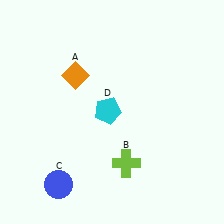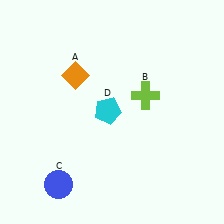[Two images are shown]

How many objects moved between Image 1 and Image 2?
1 object moved between the two images.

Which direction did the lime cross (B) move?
The lime cross (B) moved up.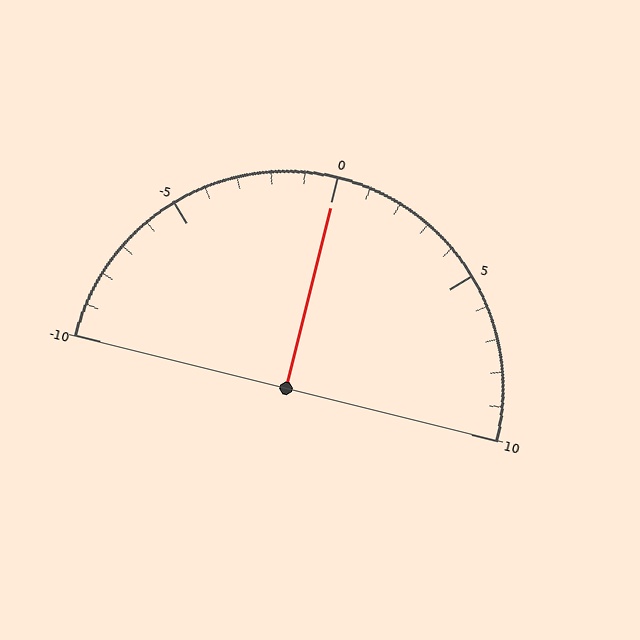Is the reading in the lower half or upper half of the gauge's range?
The reading is in the upper half of the range (-10 to 10).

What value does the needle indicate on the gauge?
The needle indicates approximately 0.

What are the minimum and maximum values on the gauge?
The gauge ranges from -10 to 10.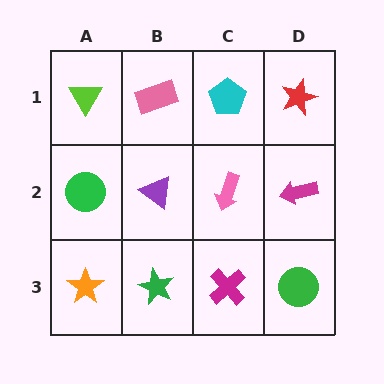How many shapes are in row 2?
4 shapes.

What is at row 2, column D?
A magenta arrow.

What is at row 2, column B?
A purple triangle.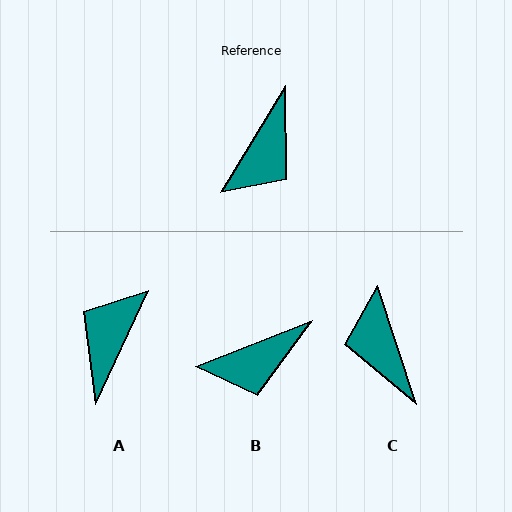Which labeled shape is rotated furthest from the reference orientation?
A, about 174 degrees away.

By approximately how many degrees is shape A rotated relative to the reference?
Approximately 174 degrees clockwise.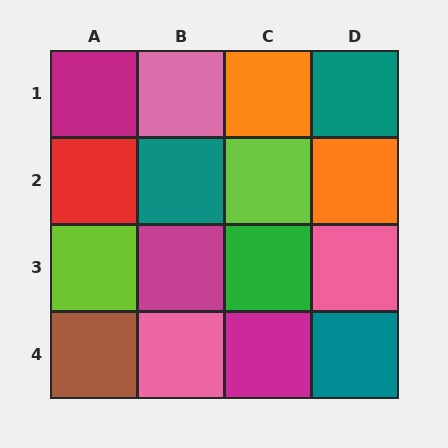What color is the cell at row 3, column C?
Green.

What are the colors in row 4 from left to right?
Brown, pink, magenta, teal.